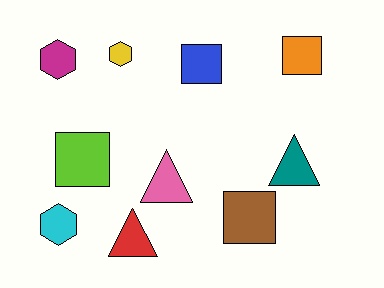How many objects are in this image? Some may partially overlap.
There are 10 objects.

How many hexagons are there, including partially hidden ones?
There are 3 hexagons.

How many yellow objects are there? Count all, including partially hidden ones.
There is 1 yellow object.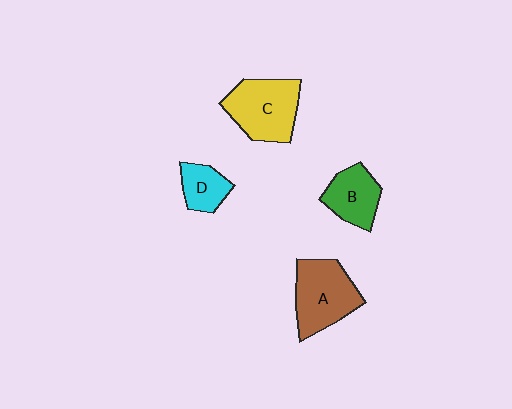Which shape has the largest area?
Shape C (yellow).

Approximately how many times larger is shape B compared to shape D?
Approximately 1.4 times.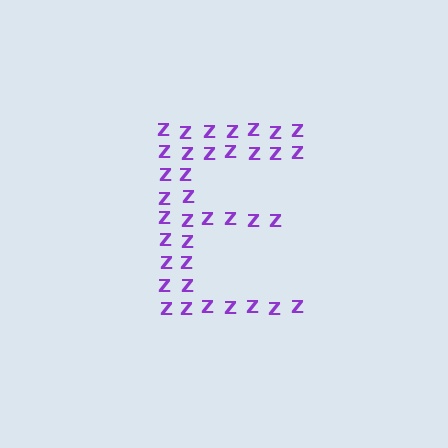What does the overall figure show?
The overall figure shows the letter E.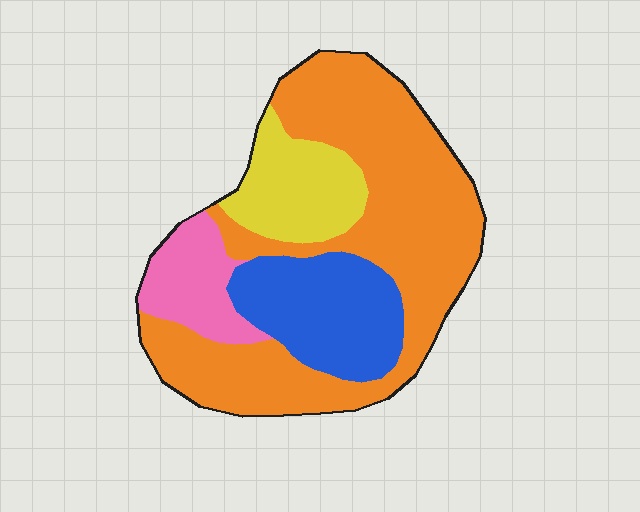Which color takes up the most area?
Orange, at roughly 55%.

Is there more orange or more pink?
Orange.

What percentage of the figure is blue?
Blue covers 19% of the figure.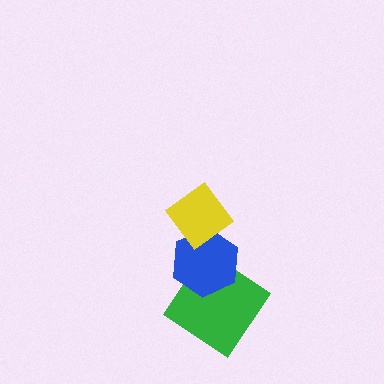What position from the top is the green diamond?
The green diamond is 3rd from the top.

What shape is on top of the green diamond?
The blue hexagon is on top of the green diamond.